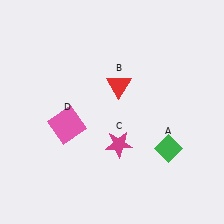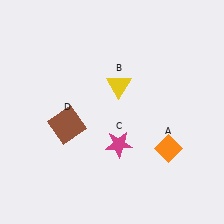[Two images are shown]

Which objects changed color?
A changed from green to orange. B changed from red to yellow. D changed from pink to brown.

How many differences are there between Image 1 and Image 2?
There are 3 differences between the two images.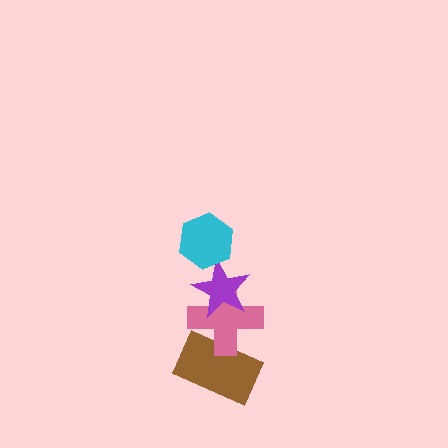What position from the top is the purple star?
The purple star is 2nd from the top.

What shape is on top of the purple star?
The cyan hexagon is on top of the purple star.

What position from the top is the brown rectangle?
The brown rectangle is 4th from the top.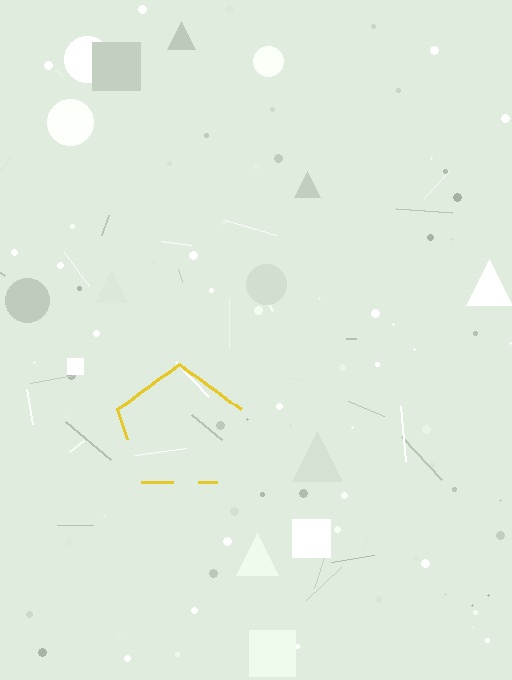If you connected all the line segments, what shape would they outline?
They would outline a pentagon.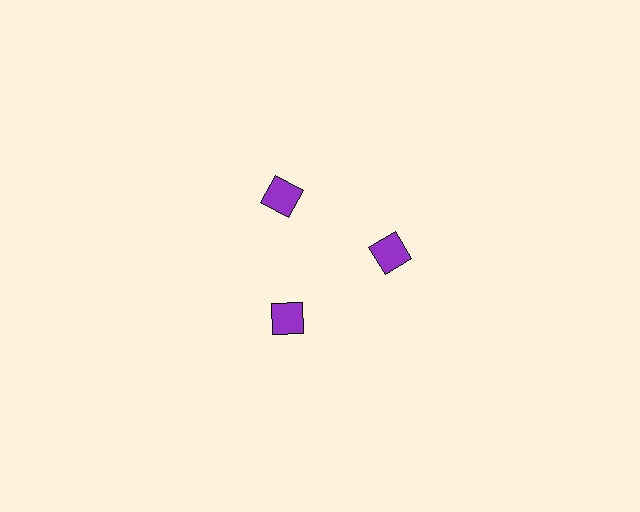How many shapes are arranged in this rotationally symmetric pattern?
There are 3 shapes, arranged in 3 groups of 1.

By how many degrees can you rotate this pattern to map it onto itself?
The pattern maps onto itself every 120 degrees of rotation.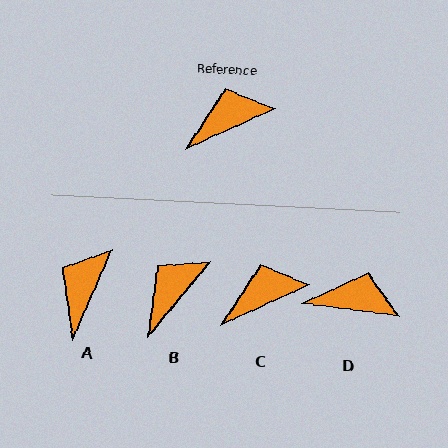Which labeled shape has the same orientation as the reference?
C.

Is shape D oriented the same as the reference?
No, it is off by about 32 degrees.